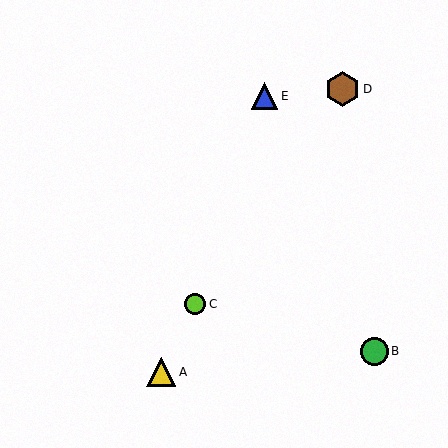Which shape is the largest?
The brown hexagon (labeled D) is the largest.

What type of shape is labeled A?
Shape A is a yellow triangle.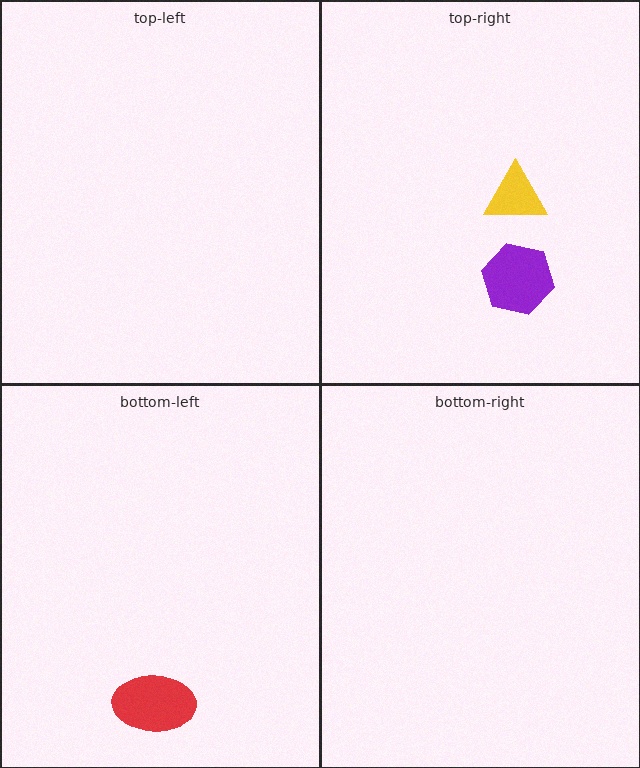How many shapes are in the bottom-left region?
1.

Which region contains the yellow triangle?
The top-right region.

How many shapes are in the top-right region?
2.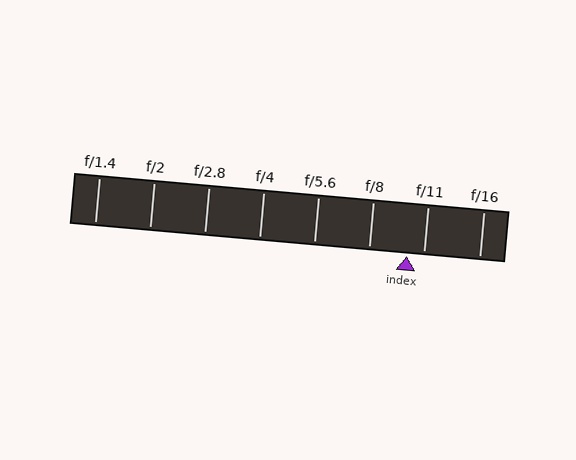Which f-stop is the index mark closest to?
The index mark is closest to f/11.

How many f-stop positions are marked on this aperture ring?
There are 8 f-stop positions marked.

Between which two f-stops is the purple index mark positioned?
The index mark is between f/8 and f/11.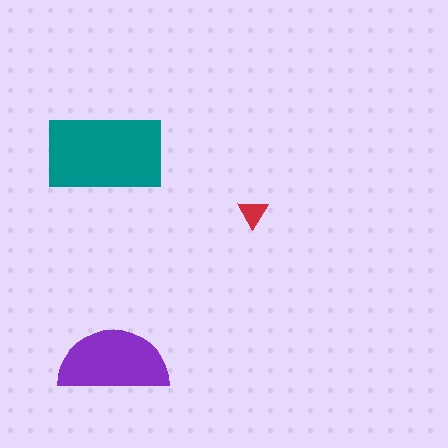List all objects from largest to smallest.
The teal rectangle, the purple semicircle, the red triangle.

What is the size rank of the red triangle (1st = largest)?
3rd.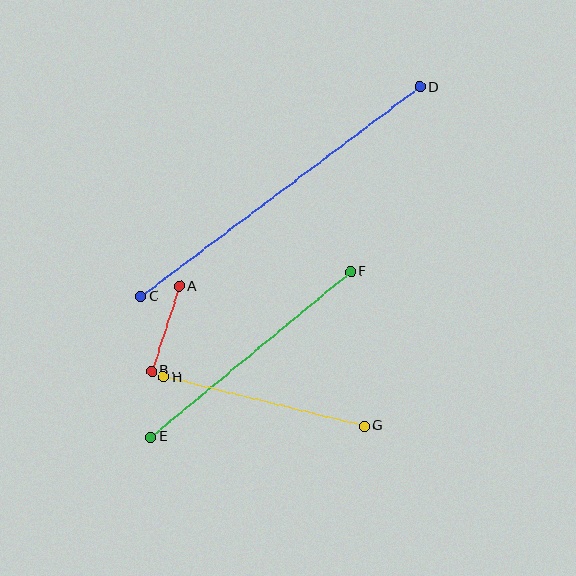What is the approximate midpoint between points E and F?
The midpoint is at approximately (251, 354) pixels.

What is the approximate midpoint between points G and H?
The midpoint is at approximately (264, 402) pixels.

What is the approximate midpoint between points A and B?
The midpoint is at approximately (165, 329) pixels.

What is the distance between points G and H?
The distance is approximately 207 pixels.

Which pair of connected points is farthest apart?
Points C and D are farthest apart.